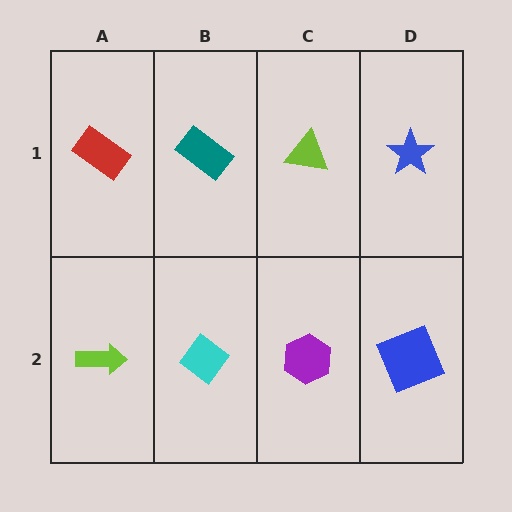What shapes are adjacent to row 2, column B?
A teal rectangle (row 1, column B), a lime arrow (row 2, column A), a purple hexagon (row 2, column C).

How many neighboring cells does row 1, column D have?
2.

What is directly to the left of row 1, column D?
A lime triangle.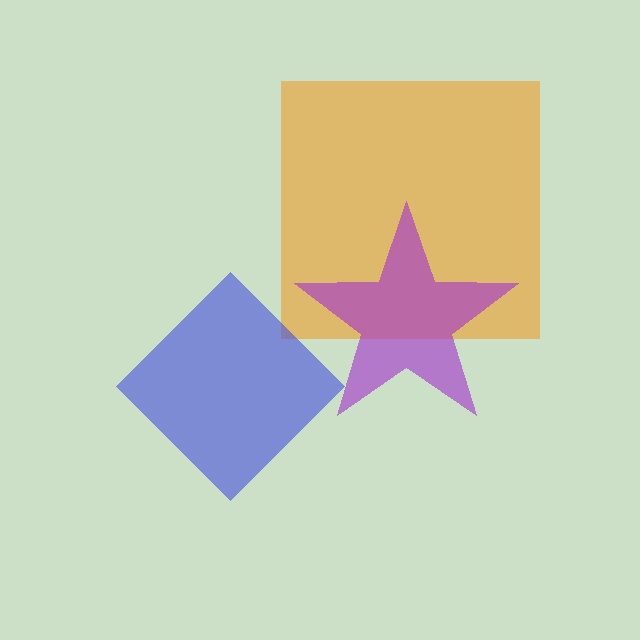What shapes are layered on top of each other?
The layered shapes are: an orange square, a purple star, a blue diamond.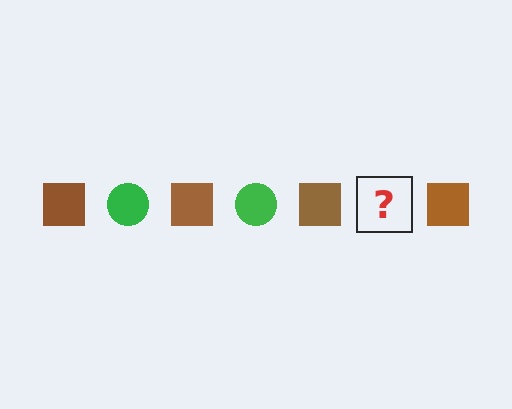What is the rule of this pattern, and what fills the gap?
The rule is that the pattern alternates between brown square and green circle. The gap should be filled with a green circle.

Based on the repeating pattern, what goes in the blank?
The blank should be a green circle.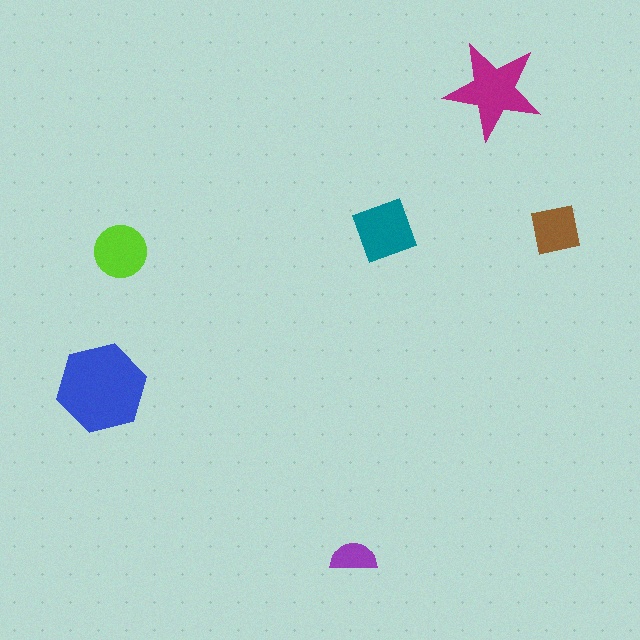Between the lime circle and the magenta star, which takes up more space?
The magenta star.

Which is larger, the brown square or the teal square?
The teal square.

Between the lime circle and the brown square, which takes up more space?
The lime circle.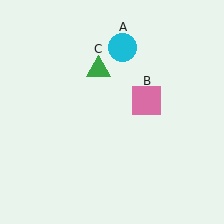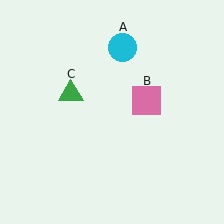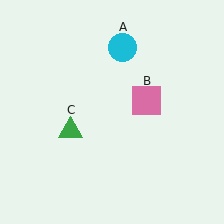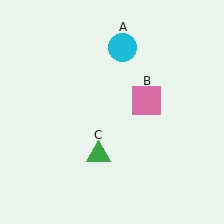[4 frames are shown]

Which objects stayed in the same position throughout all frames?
Cyan circle (object A) and pink square (object B) remained stationary.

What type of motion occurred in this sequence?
The green triangle (object C) rotated counterclockwise around the center of the scene.